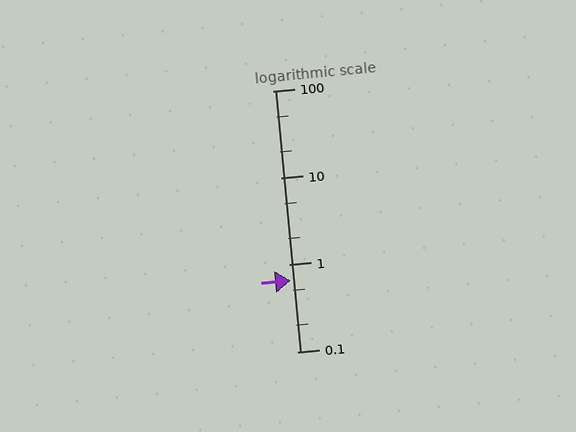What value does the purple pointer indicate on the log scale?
The pointer indicates approximately 0.66.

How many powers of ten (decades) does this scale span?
The scale spans 3 decades, from 0.1 to 100.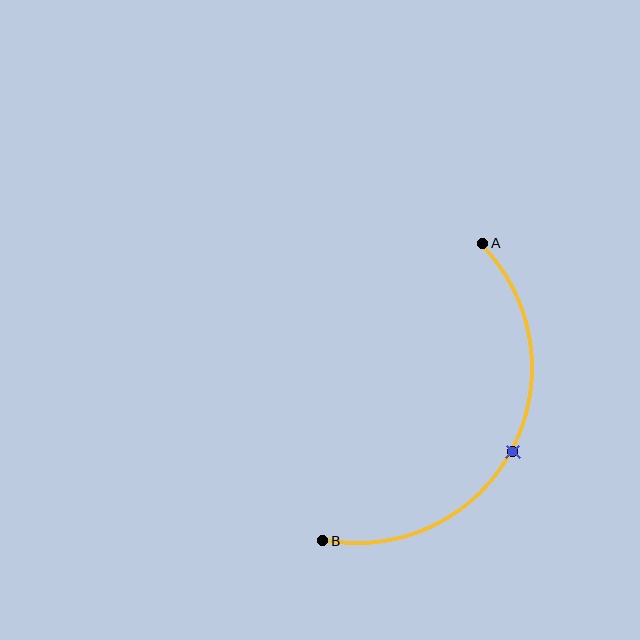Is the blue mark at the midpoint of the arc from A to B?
Yes. The blue mark lies on the arc at equal arc-length from both A and B — it is the arc midpoint.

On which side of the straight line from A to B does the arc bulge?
The arc bulges to the right of the straight line connecting A and B.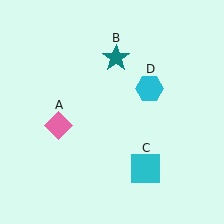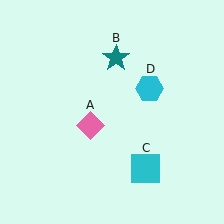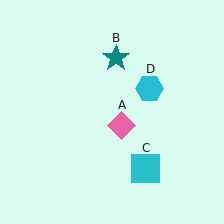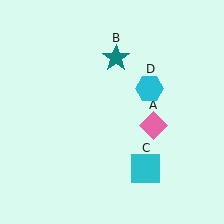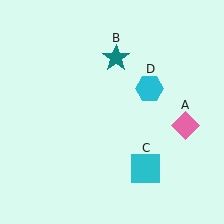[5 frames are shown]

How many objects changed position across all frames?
1 object changed position: pink diamond (object A).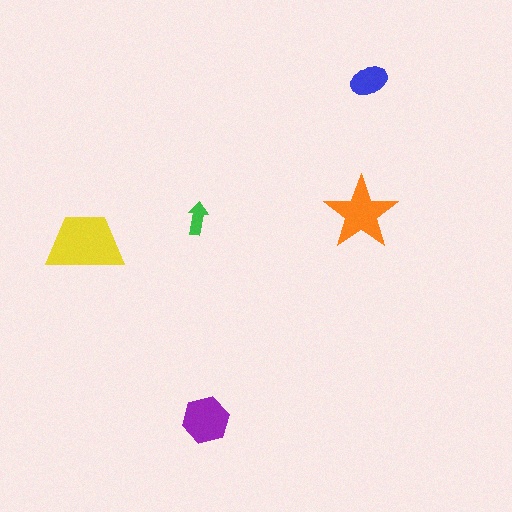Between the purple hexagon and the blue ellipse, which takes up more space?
The purple hexagon.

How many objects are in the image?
There are 5 objects in the image.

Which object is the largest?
The yellow trapezoid.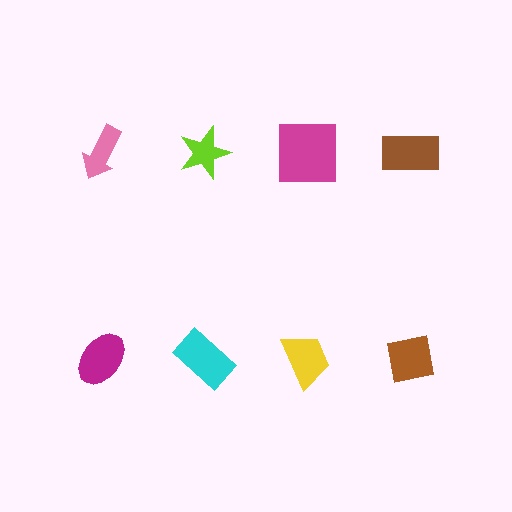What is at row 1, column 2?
A lime star.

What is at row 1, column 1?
A pink arrow.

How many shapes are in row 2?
4 shapes.